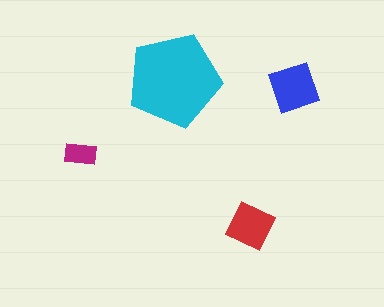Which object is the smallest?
The magenta rectangle.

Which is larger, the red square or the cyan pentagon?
The cyan pentagon.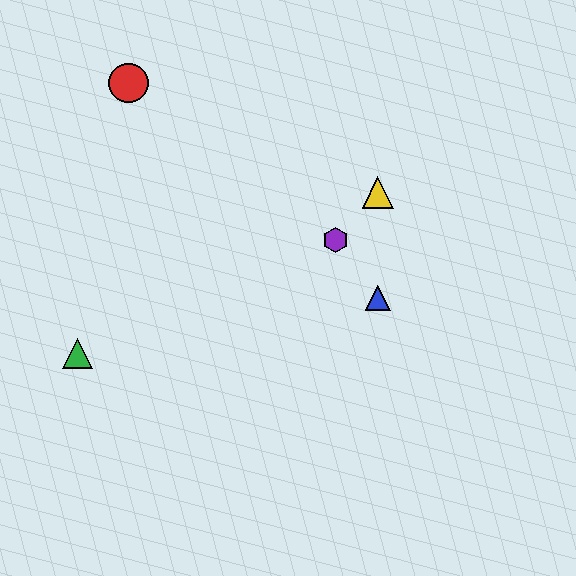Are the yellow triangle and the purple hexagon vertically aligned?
No, the yellow triangle is at x≈378 and the purple hexagon is at x≈335.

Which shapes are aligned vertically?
The blue triangle, the yellow triangle are aligned vertically.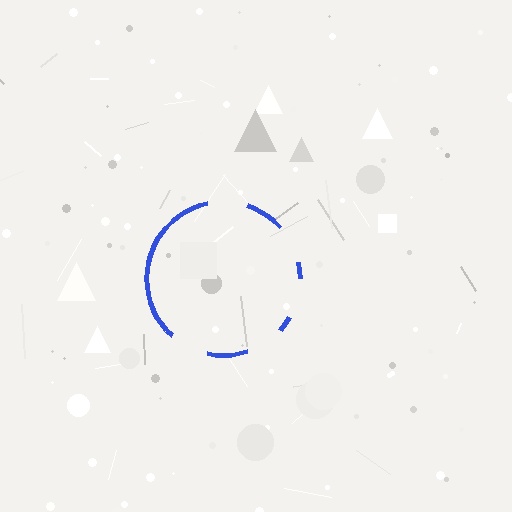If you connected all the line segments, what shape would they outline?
They would outline a circle.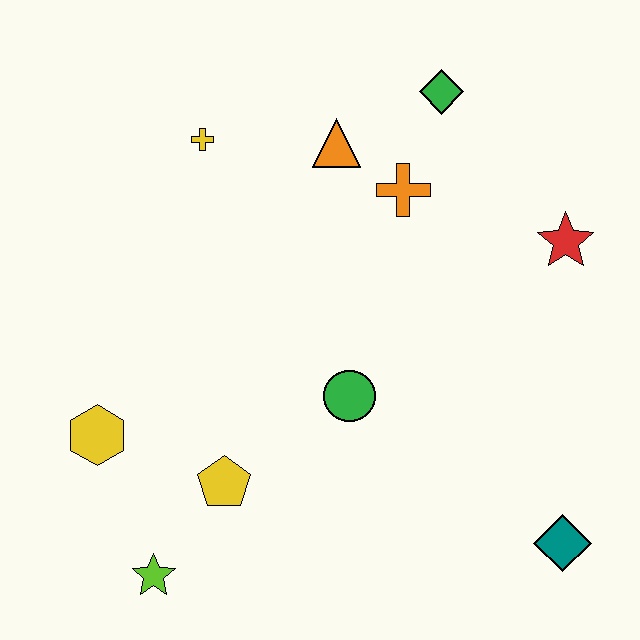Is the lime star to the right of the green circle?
No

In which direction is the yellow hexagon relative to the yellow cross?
The yellow hexagon is below the yellow cross.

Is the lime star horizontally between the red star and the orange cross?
No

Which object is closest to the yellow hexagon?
The yellow pentagon is closest to the yellow hexagon.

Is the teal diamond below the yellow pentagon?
Yes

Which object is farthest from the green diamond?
The lime star is farthest from the green diamond.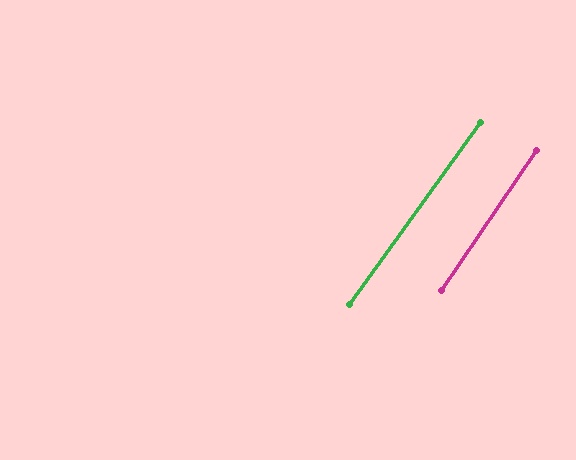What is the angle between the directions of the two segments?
Approximately 2 degrees.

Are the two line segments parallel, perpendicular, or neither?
Parallel — their directions differ by only 1.6°.